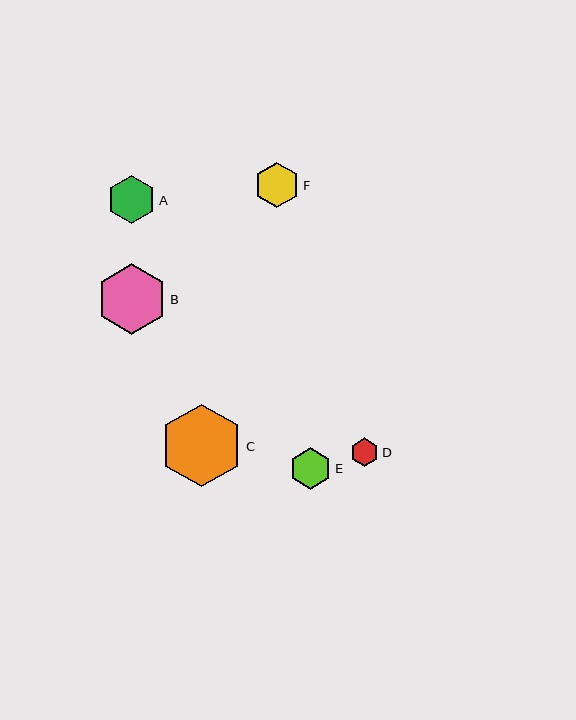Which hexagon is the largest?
Hexagon C is the largest with a size of approximately 83 pixels.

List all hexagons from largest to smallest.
From largest to smallest: C, B, A, F, E, D.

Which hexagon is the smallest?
Hexagon D is the smallest with a size of approximately 29 pixels.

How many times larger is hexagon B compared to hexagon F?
Hexagon B is approximately 1.6 times the size of hexagon F.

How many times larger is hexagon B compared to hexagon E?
Hexagon B is approximately 1.7 times the size of hexagon E.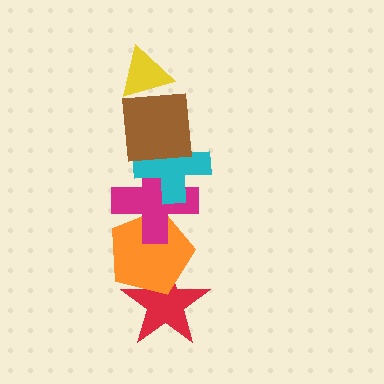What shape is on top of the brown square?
The yellow triangle is on top of the brown square.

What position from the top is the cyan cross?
The cyan cross is 3rd from the top.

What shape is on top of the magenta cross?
The cyan cross is on top of the magenta cross.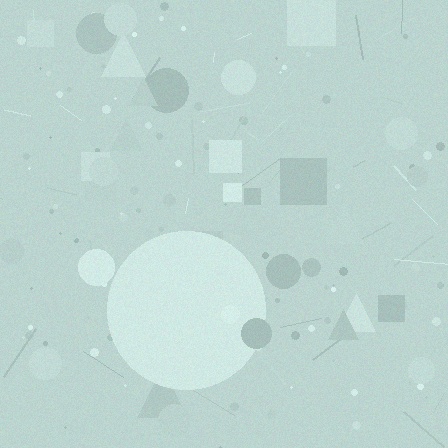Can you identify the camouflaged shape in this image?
The camouflaged shape is a circle.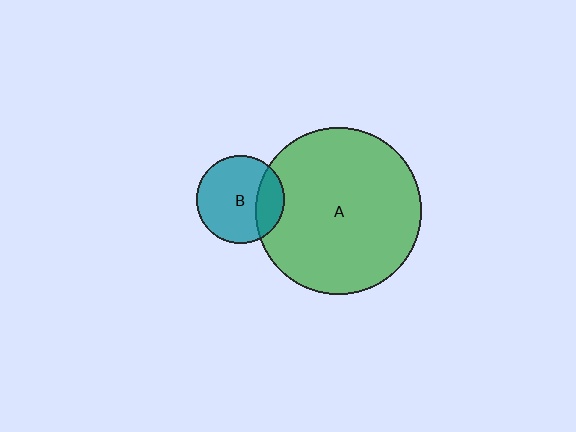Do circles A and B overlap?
Yes.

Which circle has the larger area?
Circle A (green).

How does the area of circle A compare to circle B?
Approximately 3.6 times.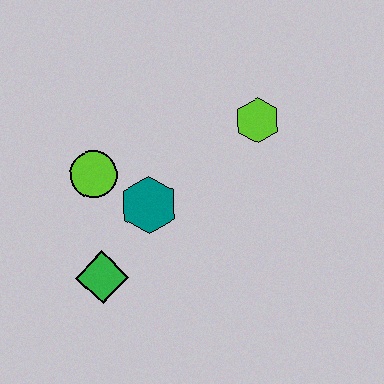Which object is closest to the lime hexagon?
The teal hexagon is closest to the lime hexagon.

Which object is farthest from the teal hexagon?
The lime hexagon is farthest from the teal hexagon.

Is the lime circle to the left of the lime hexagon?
Yes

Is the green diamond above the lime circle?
No